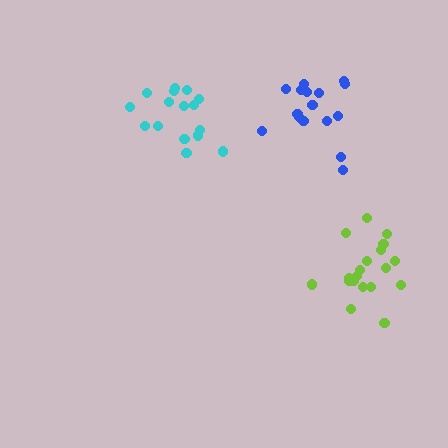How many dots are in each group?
Group 1: 19 dots, Group 2: 16 dots, Group 3: 16 dots (51 total).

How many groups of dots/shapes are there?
There are 3 groups.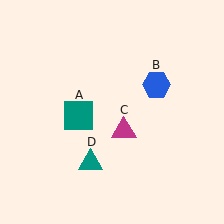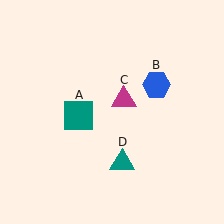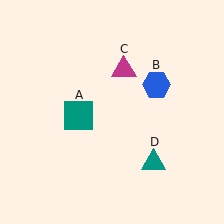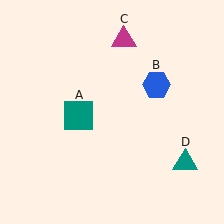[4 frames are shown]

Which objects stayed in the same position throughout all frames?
Teal square (object A) and blue hexagon (object B) remained stationary.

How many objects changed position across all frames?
2 objects changed position: magenta triangle (object C), teal triangle (object D).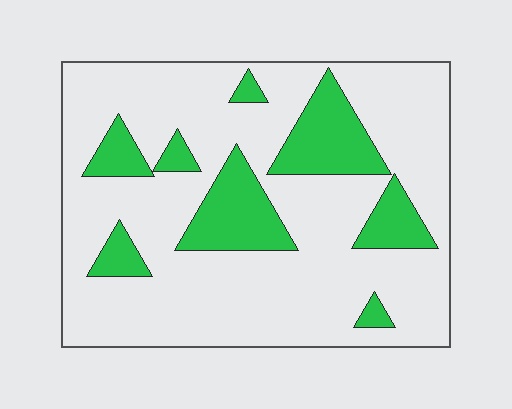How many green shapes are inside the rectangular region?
8.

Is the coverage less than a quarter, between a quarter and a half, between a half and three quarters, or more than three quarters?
Less than a quarter.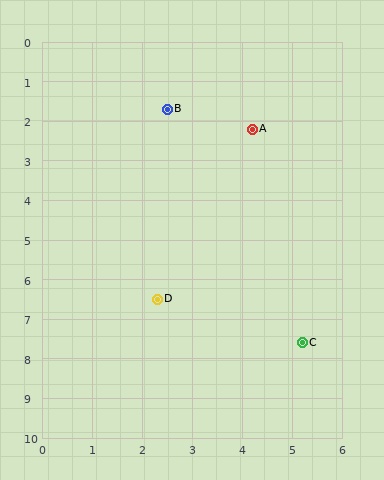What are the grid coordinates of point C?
Point C is at approximately (5.2, 7.6).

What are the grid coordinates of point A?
Point A is at approximately (4.2, 2.2).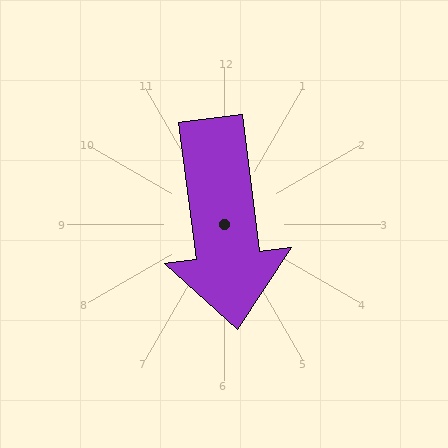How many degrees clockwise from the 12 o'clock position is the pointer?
Approximately 173 degrees.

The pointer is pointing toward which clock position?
Roughly 6 o'clock.